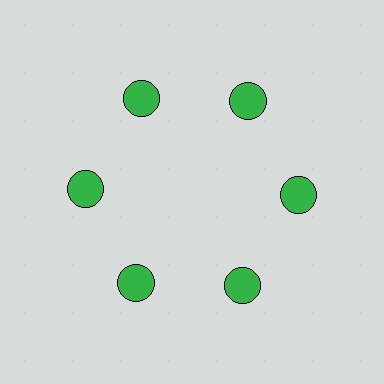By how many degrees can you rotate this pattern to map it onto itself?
The pattern maps onto itself every 60 degrees of rotation.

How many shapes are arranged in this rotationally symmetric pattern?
There are 6 shapes, arranged in 6 groups of 1.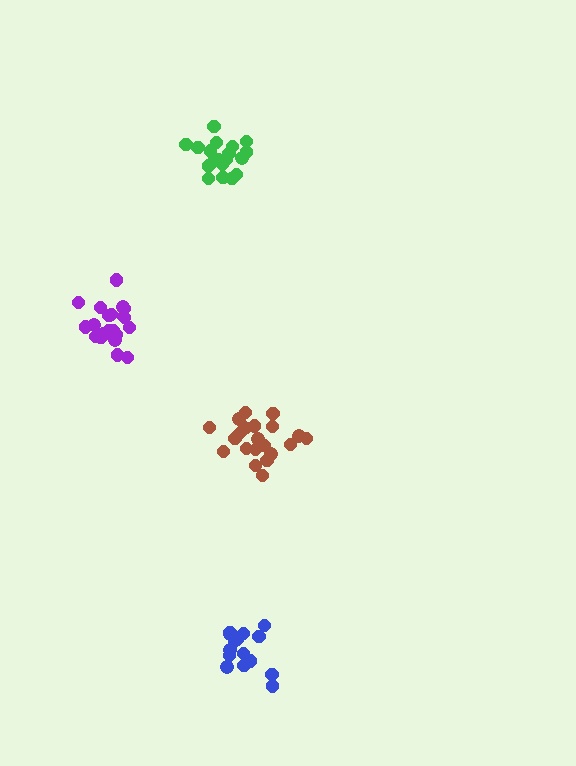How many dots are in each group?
Group 1: 21 dots, Group 2: 15 dots, Group 3: 21 dots, Group 4: 21 dots (78 total).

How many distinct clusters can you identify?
There are 4 distinct clusters.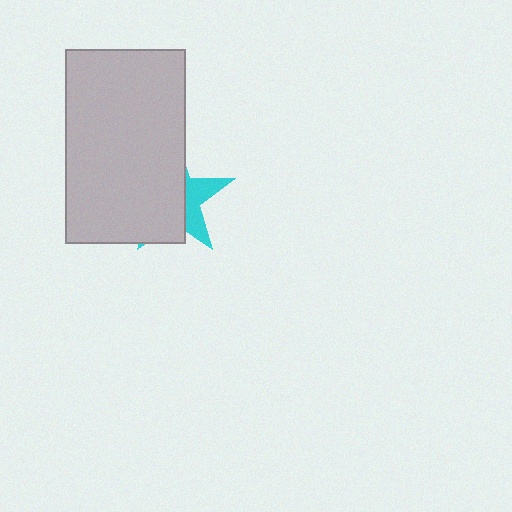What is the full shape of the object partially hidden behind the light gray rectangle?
The partially hidden object is a cyan star.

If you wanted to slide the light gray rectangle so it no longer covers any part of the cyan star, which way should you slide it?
Slide it left — that is the most direct way to separate the two shapes.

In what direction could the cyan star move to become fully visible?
The cyan star could move right. That would shift it out from behind the light gray rectangle entirely.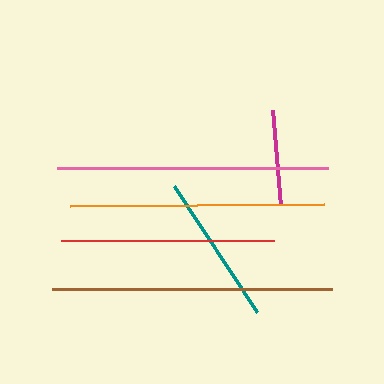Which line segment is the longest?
The brown line is the longest at approximately 280 pixels.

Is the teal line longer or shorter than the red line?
The red line is longer than the teal line.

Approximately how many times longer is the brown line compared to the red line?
The brown line is approximately 1.3 times the length of the red line.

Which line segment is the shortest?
The magenta line is the shortest at approximately 96 pixels.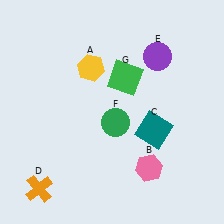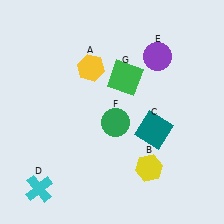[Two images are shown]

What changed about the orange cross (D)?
In Image 1, D is orange. In Image 2, it changed to cyan.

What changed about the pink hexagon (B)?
In Image 1, B is pink. In Image 2, it changed to yellow.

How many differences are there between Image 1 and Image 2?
There are 2 differences between the two images.